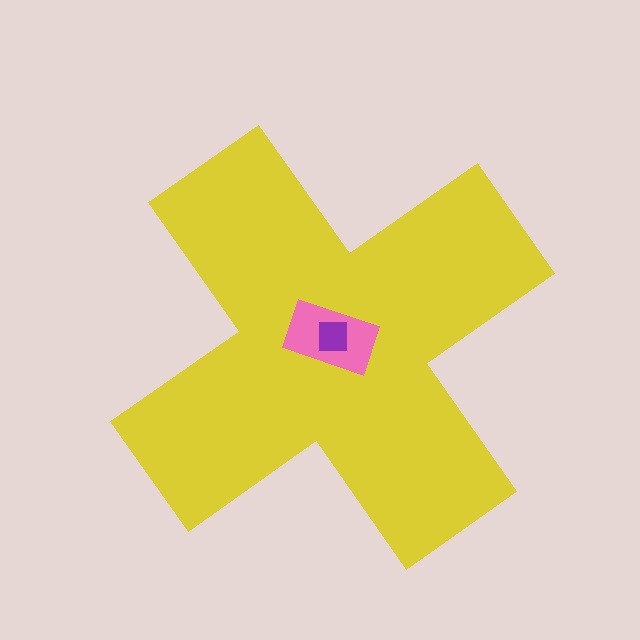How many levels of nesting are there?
3.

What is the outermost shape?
The yellow cross.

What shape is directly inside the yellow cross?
The pink rectangle.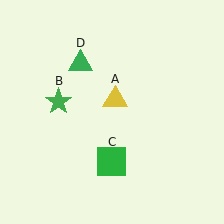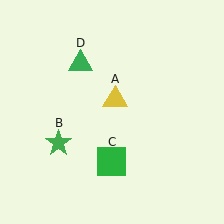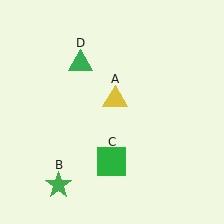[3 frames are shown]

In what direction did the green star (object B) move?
The green star (object B) moved down.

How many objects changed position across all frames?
1 object changed position: green star (object B).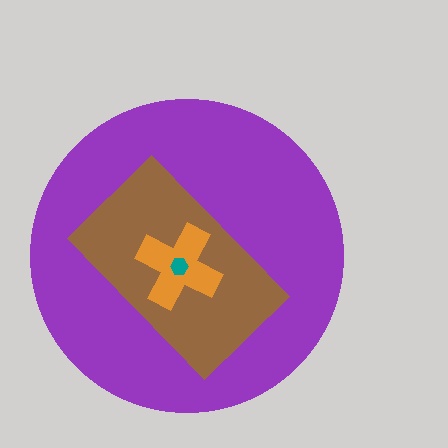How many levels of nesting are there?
4.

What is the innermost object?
The teal hexagon.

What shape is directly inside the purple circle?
The brown rectangle.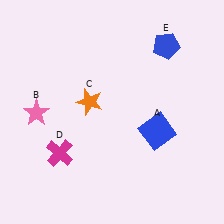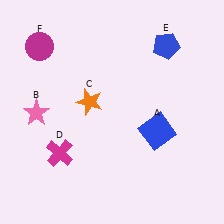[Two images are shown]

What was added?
A magenta circle (F) was added in Image 2.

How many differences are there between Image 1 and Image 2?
There is 1 difference between the two images.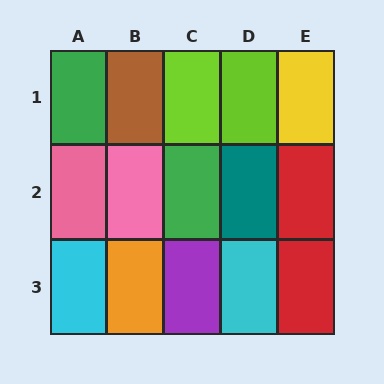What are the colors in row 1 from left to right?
Green, brown, lime, lime, yellow.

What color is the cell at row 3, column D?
Cyan.